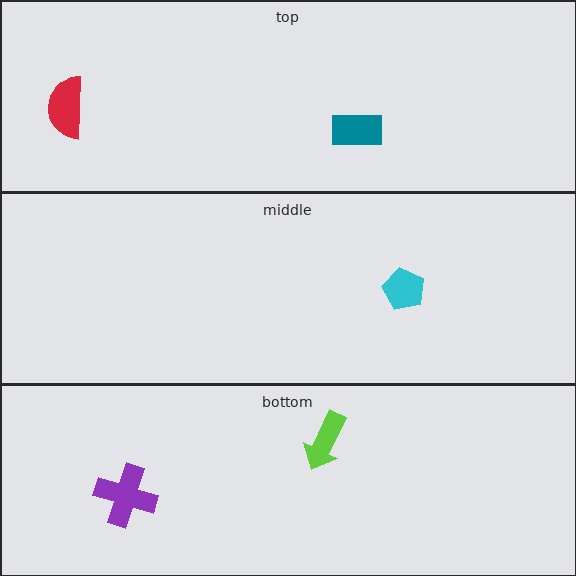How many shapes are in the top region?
2.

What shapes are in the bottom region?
The purple cross, the lime arrow.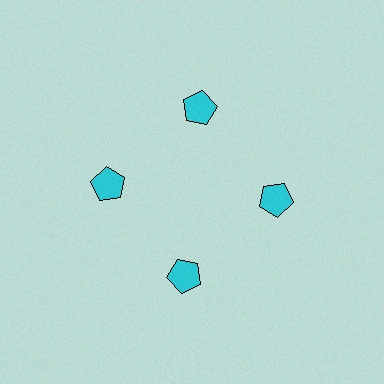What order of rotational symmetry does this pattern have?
This pattern has 4-fold rotational symmetry.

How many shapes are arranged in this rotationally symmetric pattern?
There are 4 shapes, arranged in 4 groups of 1.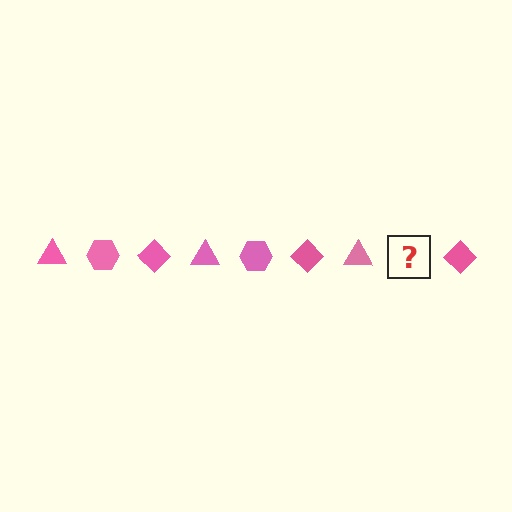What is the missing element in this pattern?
The missing element is a pink hexagon.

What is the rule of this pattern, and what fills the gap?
The rule is that the pattern cycles through triangle, hexagon, diamond shapes in pink. The gap should be filled with a pink hexagon.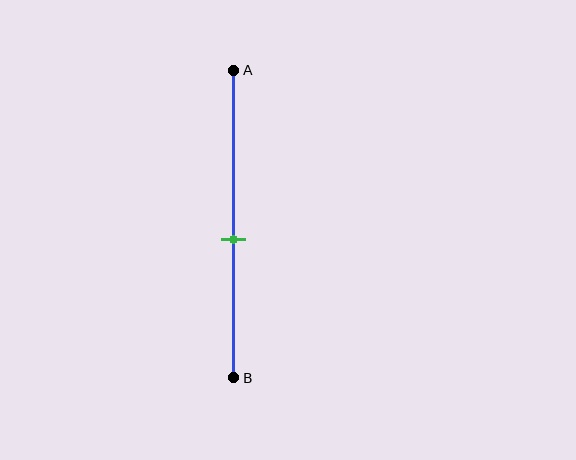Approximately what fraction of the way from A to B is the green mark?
The green mark is approximately 55% of the way from A to B.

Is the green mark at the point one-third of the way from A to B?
No, the mark is at about 55% from A, not at the 33% one-third point.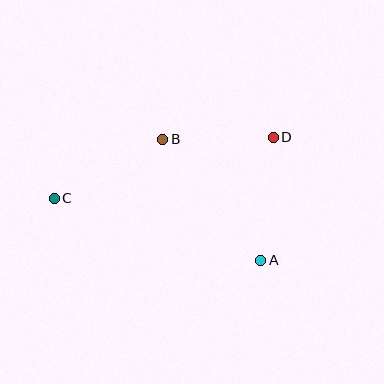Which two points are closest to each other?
Points B and D are closest to each other.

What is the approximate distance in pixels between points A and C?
The distance between A and C is approximately 216 pixels.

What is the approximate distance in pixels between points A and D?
The distance between A and D is approximately 124 pixels.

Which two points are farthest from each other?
Points C and D are farthest from each other.